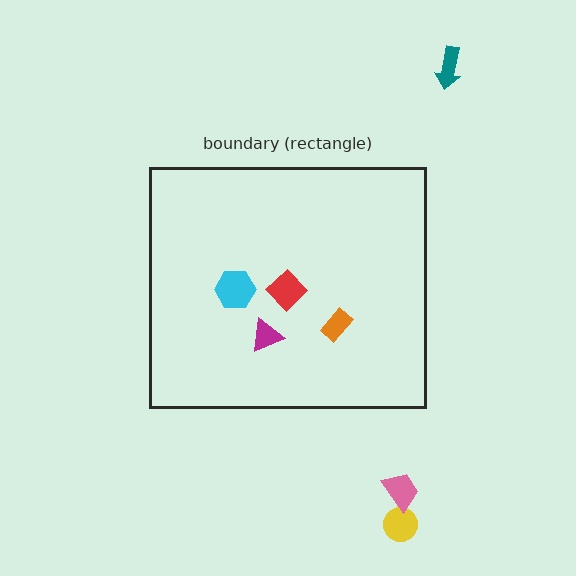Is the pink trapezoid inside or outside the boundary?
Outside.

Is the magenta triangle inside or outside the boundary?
Inside.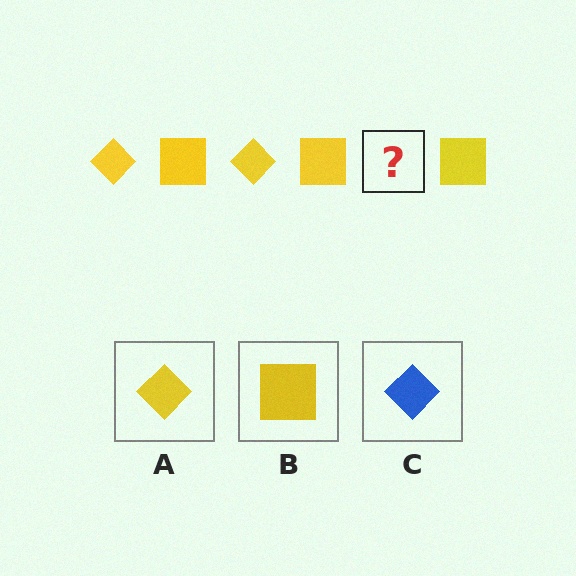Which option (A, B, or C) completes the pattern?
A.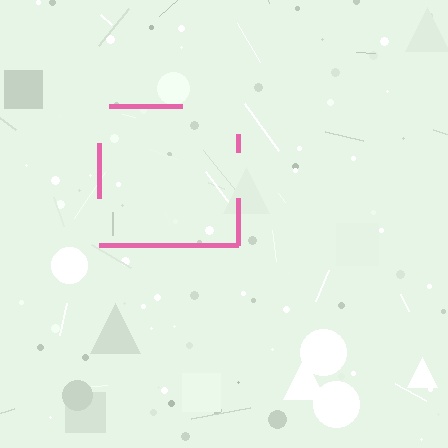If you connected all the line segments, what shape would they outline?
They would outline a square.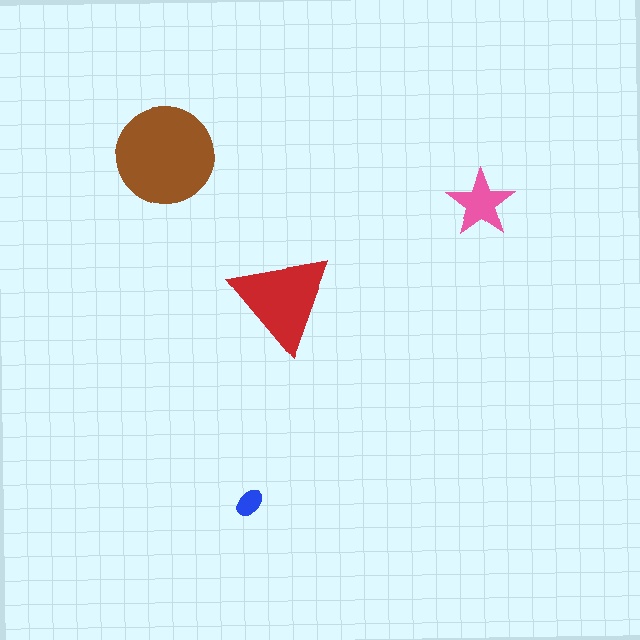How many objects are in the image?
There are 4 objects in the image.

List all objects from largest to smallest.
The brown circle, the red triangle, the pink star, the blue ellipse.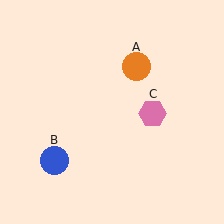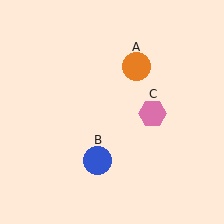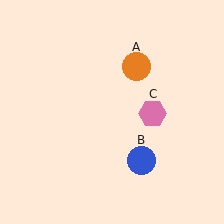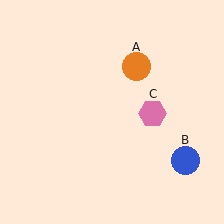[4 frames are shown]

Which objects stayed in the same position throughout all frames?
Orange circle (object A) and pink hexagon (object C) remained stationary.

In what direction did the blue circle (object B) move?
The blue circle (object B) moved right.